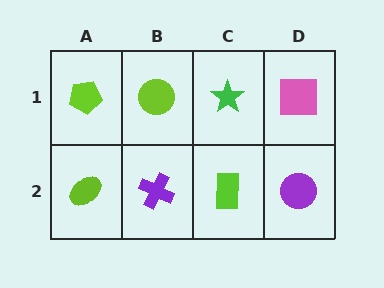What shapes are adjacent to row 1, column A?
A lime ellipse (row 2, column A), a lime circle (row 1, column B).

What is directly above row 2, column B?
A lime circle.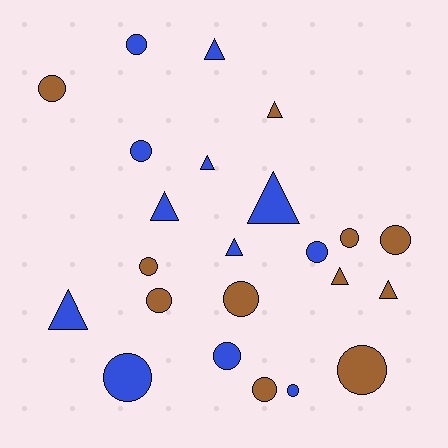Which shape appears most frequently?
Circle, with 14 objects.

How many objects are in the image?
There are 23 objects.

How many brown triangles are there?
There are 3 brown triangles.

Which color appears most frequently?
Blue, with 12 objects.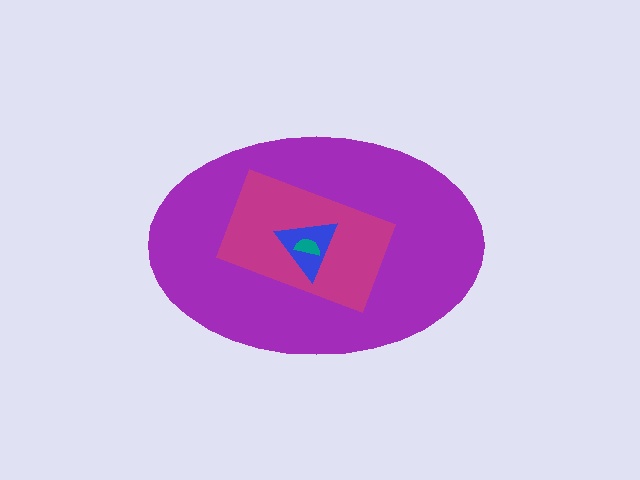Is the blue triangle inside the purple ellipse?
Yes.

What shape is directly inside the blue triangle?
The teal semicircle.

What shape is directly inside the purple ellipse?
The magenta rectangle.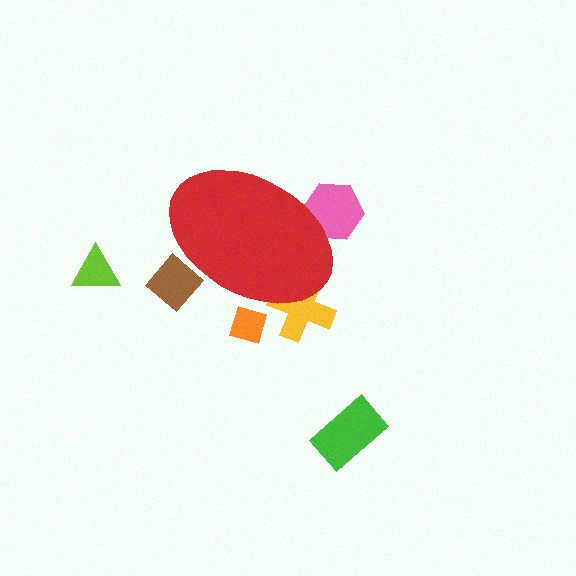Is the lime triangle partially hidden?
No, the lime triangle is fully visible.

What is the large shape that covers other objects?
A red ellipse.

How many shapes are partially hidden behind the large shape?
4 shapes are partially hidden.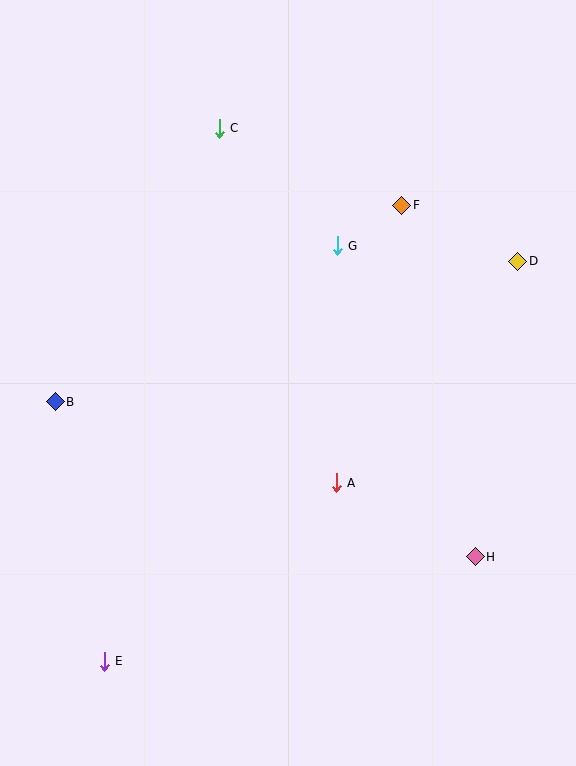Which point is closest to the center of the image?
Point A at (336, 483) is closest to the center.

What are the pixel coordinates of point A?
Point A is at (336, 483).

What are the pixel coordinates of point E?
Point E is at (104, 661).